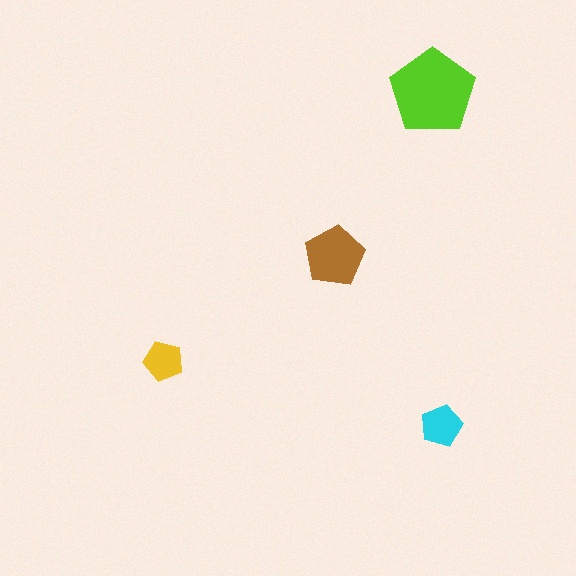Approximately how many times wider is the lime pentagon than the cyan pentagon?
About 2 times wider.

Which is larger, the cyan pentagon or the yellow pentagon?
The cyan one.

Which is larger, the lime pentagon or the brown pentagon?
The lime one.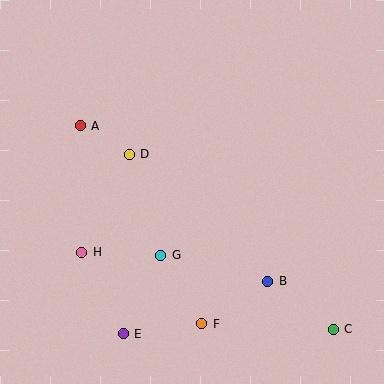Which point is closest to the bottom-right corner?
Point C is closest to the bottom-right corner.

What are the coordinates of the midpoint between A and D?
The midpoint between A and D is at (105, 140).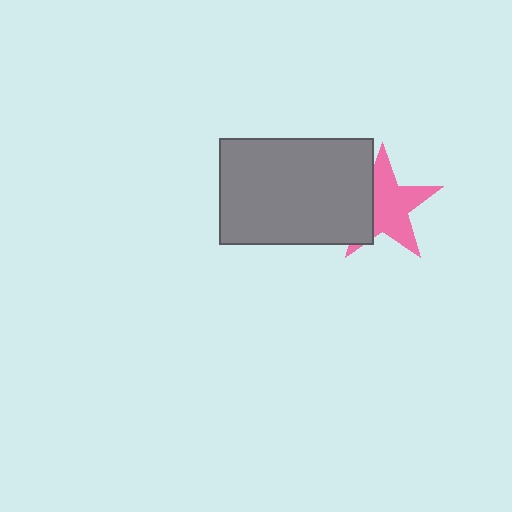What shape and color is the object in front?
The object in front is a gray rectangle.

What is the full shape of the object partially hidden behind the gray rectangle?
The partially hidden object is a pink star.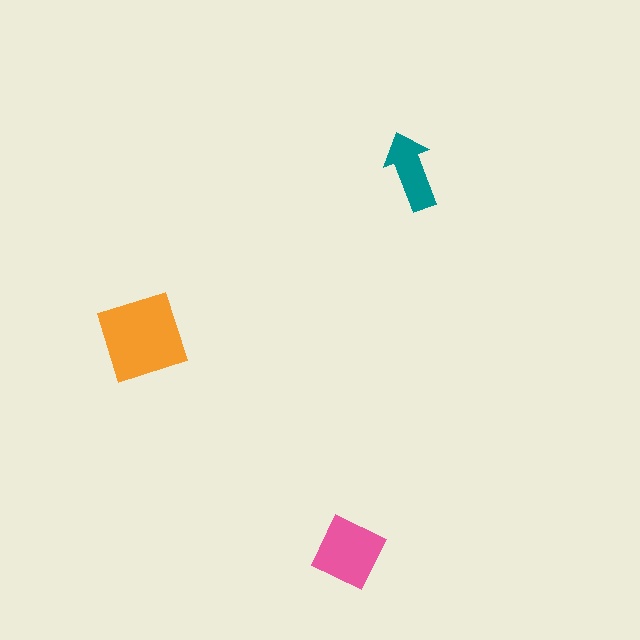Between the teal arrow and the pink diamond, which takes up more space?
The pink diamond.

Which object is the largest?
The orange square.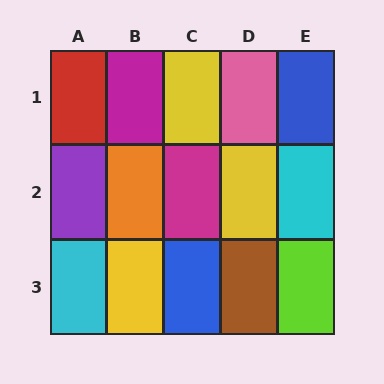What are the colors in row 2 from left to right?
Purple, orange, magenta, yellow, cyan.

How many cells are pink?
1 cell is pink.